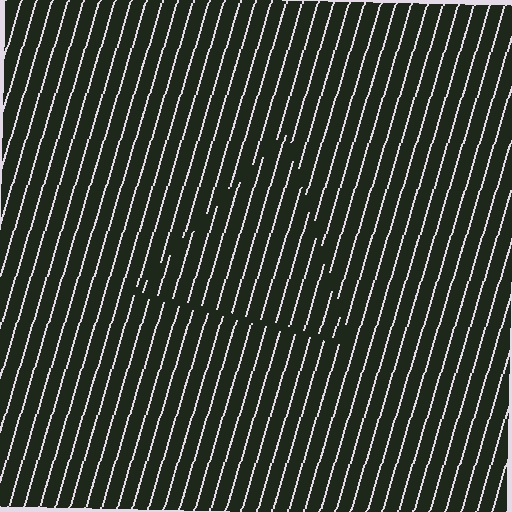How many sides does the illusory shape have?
3 sides — the line-ends trace a triangle.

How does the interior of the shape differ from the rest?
The interior of the shape contains the same grating, shifted by half a period — the contour is defined by the phase discontinuity where line-ends from the inner and outer gratings abut.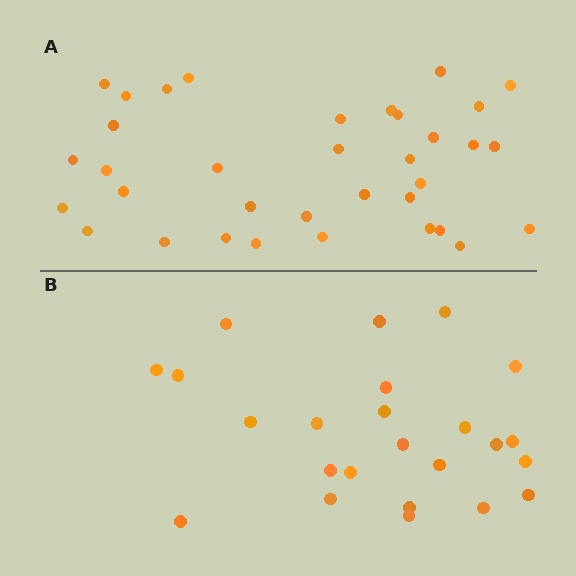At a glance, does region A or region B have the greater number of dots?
Region A (the top region) has more dots.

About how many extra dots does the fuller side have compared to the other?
Region A has roughly 12 or so more dots than region B.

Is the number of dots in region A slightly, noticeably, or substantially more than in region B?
Region A has substantially more. The ratio is roughly 1.5 to 1.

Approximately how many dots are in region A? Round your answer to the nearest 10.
About 40 dots. (The exact count is 35, which rounds to 40.)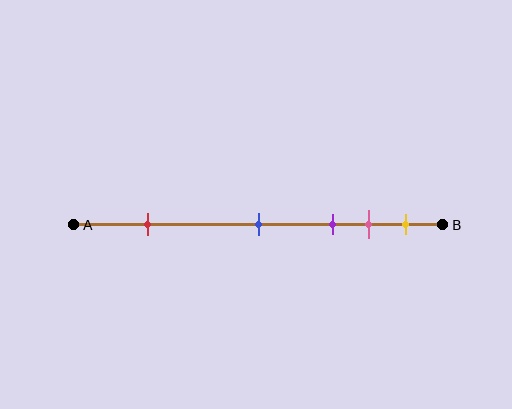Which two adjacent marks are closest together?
The pink and yellow marks are the closest adjacent pair.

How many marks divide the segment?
There are 5 marks dividing the segment.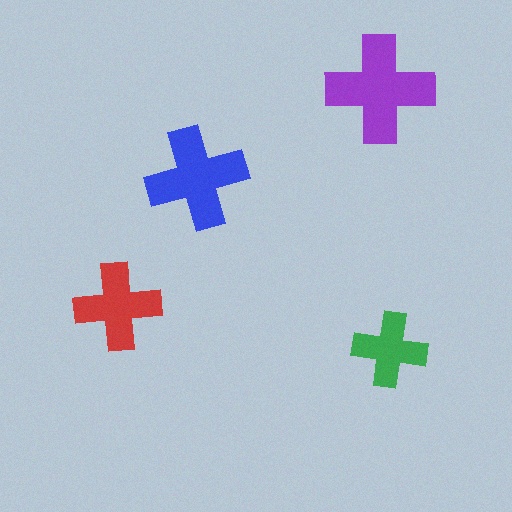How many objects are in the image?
There are 4 objects in the image.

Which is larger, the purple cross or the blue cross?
The purple one.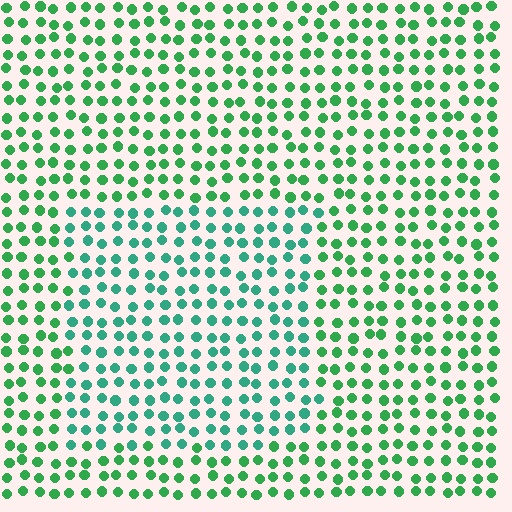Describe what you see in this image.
The image is filled with small green elements in a uniform arrangement. A rectangle-shaped region is visible where the elements are tinted to a slightly different hue, forming a subtle color boundary.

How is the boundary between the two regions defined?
The boundary is defined purely by a slight shift in hue (about 28 degrees). Spacing, size, and orientation are identical on both sides.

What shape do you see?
I see a rectangle.